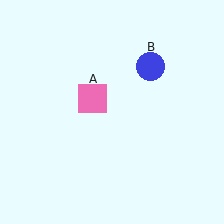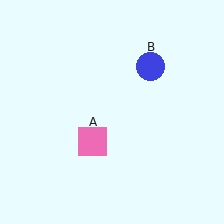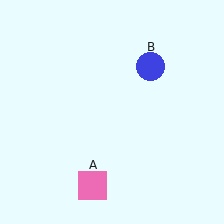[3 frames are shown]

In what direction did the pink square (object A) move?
The pink square (object A) moved down.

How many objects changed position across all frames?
1 object changed position: pink square (object A).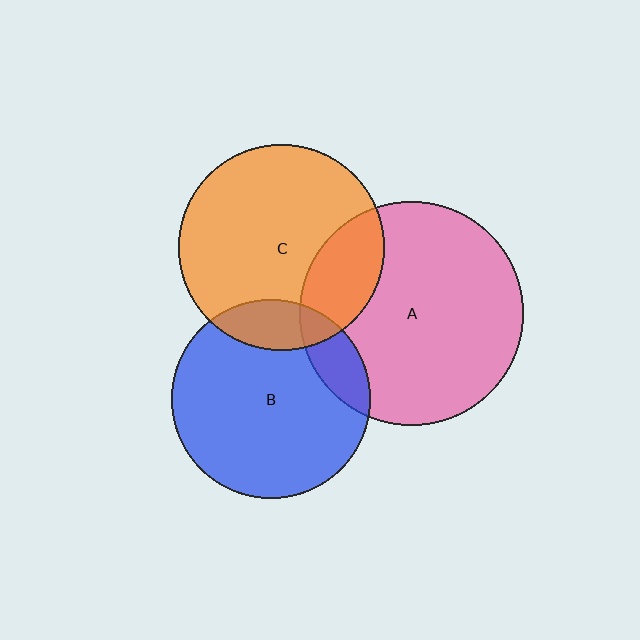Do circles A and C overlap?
Yes.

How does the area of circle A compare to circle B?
Approximately 1.3 times.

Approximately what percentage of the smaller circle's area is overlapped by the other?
Approximately 25%.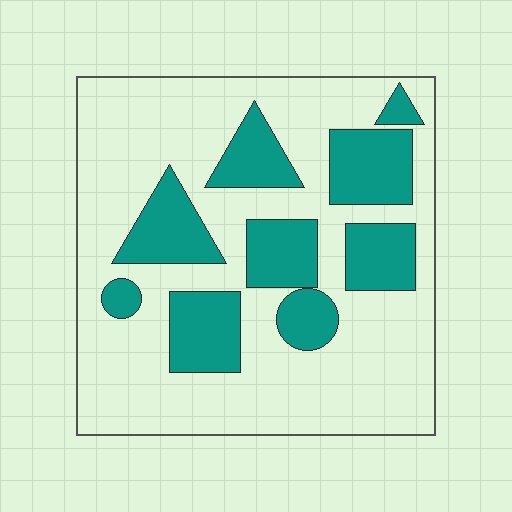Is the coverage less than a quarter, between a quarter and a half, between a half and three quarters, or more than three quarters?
Between a quarter and a half.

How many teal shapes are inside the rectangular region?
9.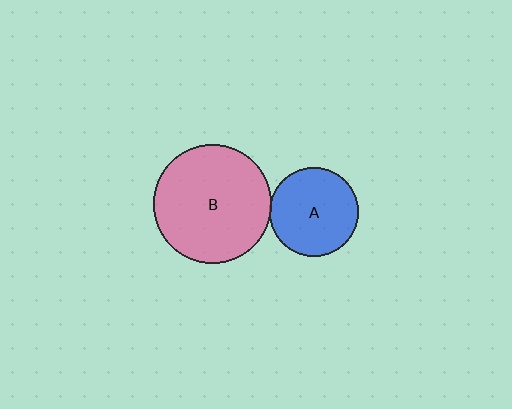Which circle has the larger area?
Circle B (pink).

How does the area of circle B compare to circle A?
Approximately 1.8 times.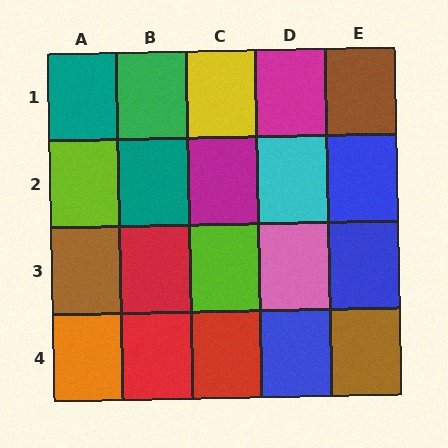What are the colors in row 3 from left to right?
Brown, red, lime, pink, blue.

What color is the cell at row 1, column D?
Magenta.